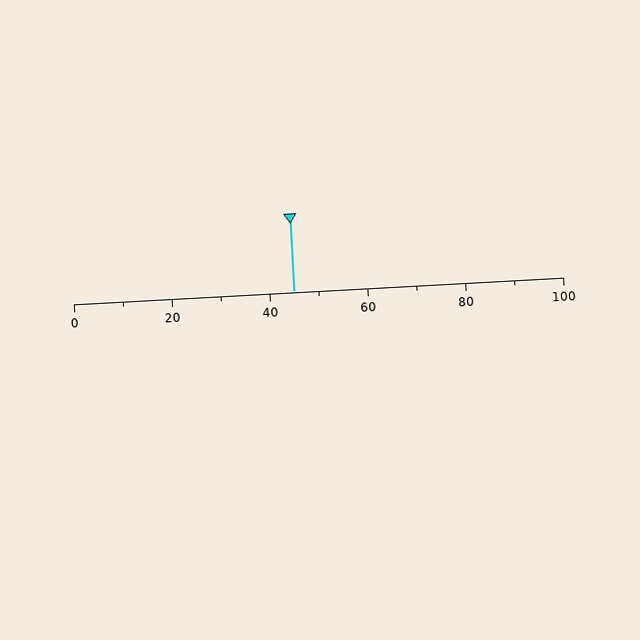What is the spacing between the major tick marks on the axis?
The major ticks are spaced 20 apart.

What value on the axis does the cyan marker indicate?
The marker indicates approximately 45.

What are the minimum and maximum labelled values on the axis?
The axis runs from 0 to 100.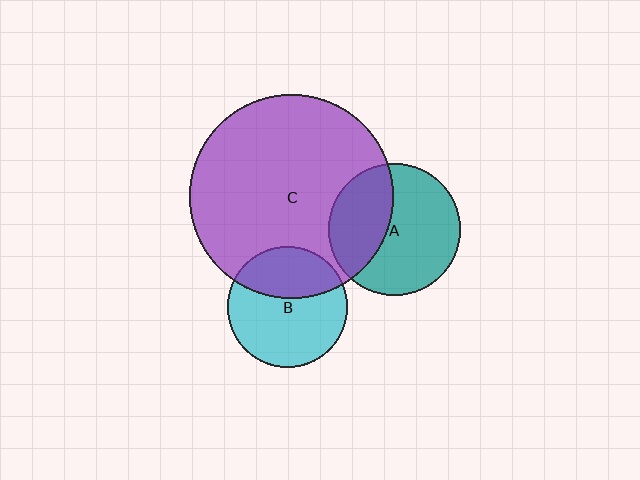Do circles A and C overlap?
Yes.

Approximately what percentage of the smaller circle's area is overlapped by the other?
Approximately 40%.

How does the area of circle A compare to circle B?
Approximately 1.2 times.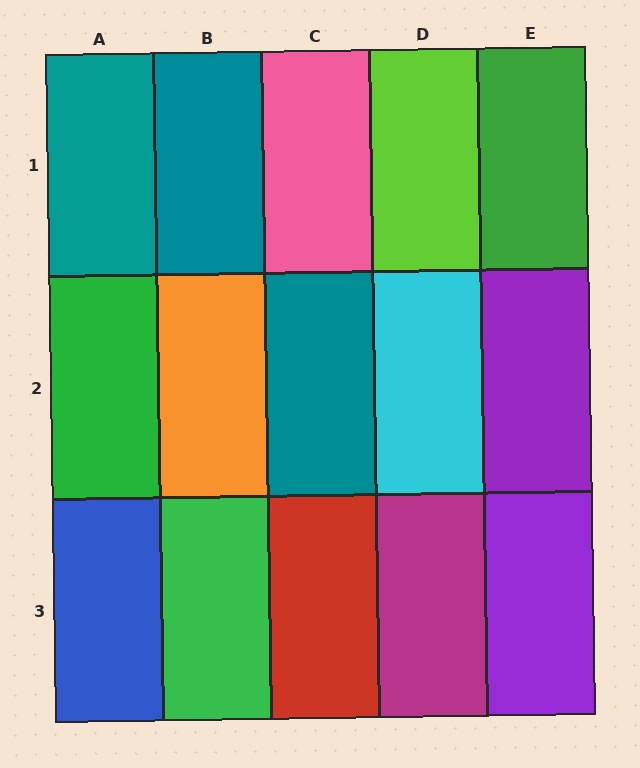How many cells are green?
3 cells are green.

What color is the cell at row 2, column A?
Green.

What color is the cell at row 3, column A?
Blue.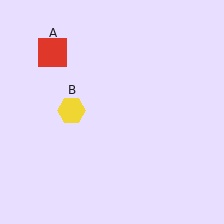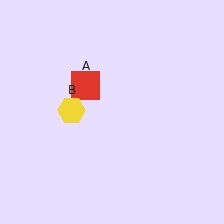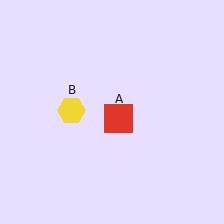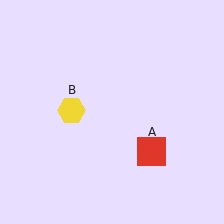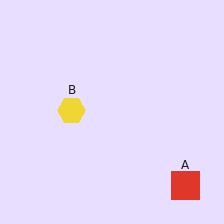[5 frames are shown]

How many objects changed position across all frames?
1 object changed position: red square (object A).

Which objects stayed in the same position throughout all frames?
Yellow hexagon (object B) remained stationary.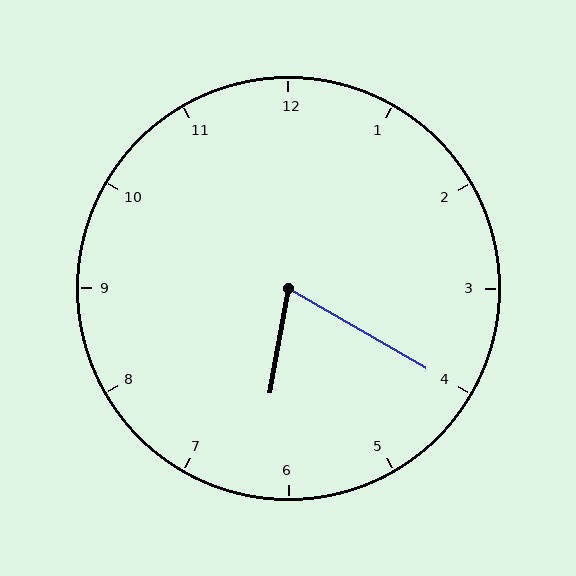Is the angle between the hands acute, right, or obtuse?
It is acute.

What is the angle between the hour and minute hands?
Approximately 70 degrees.